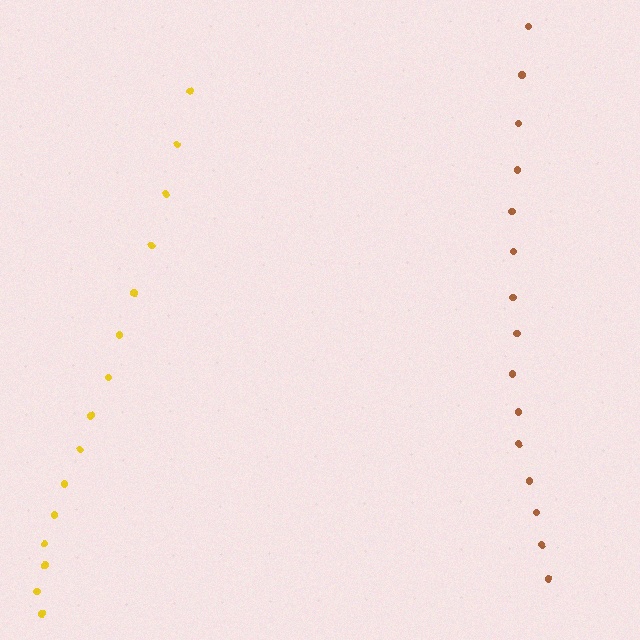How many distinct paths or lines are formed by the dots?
There are 2 distinct paths.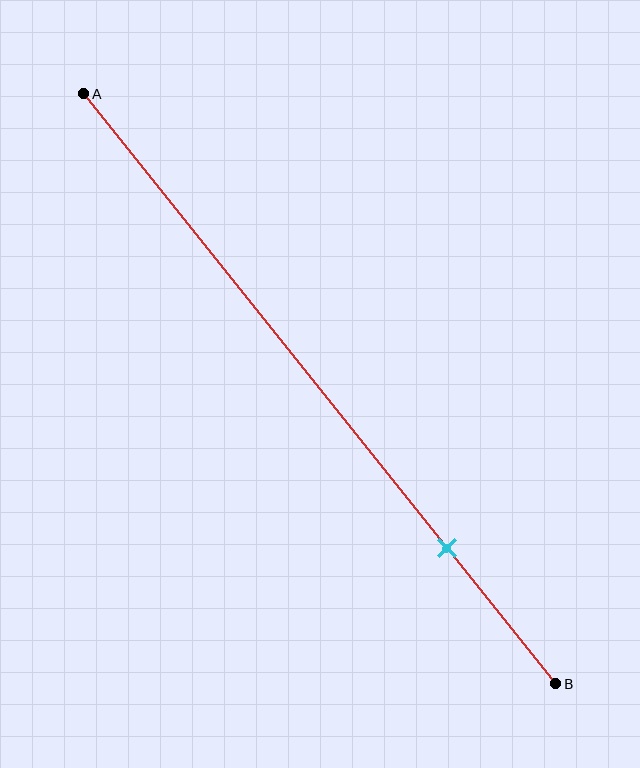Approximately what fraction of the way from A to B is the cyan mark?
The cyan mark is approximately 75% of the way from A to B.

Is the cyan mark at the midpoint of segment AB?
No, the mark is at about 75% from A, not at the 50% midpoint.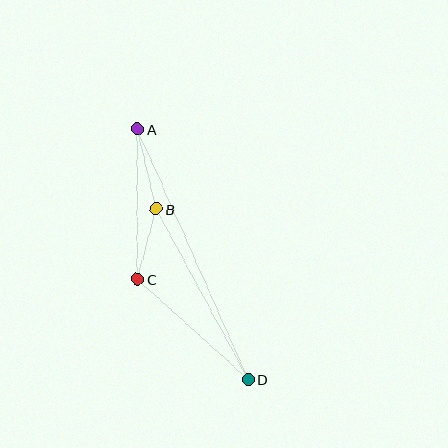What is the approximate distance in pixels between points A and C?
The distance between A and C is approximately 150 pixels.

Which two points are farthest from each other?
Points A and D are farthest from each other.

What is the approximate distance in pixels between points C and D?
The distance between C and D is approximately 149 pixels.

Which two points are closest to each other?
Points B and C are closest to each other.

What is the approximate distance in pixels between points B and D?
The distance between B and D is approximately 193 pixels.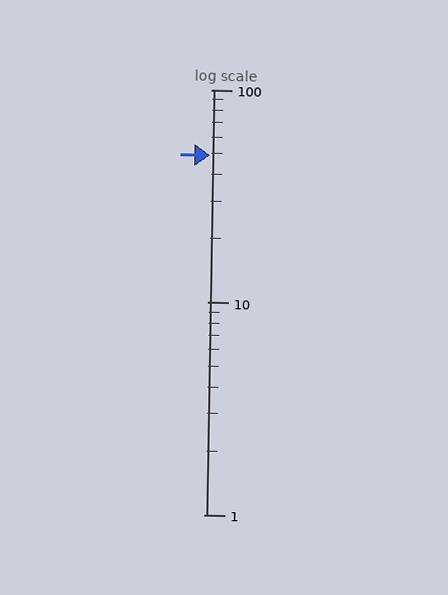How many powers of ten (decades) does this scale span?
The scale spans 2 decades, from 1 to 100.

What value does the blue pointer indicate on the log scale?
The pointer indicates approximately 49.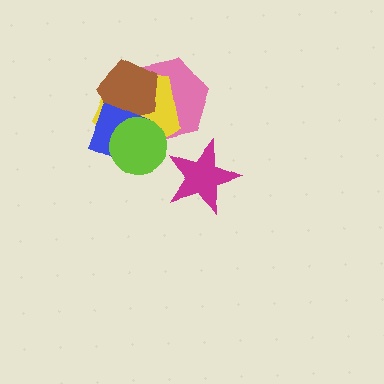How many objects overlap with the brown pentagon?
3 objects overlap with the brown pentagon.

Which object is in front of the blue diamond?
The lime circle is in front of the blue diamond.